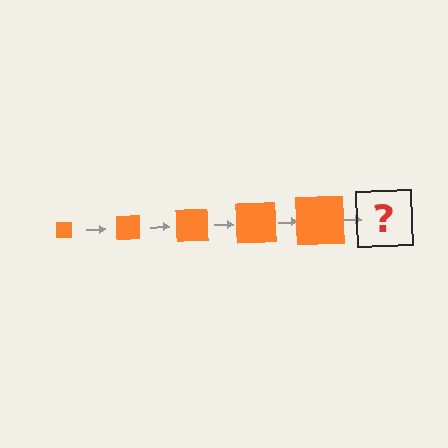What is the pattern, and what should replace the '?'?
The pattern is that the square gets progressively larger each step. The '?' should be an orange square, larger than the previous one.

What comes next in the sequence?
The next element should be an orange square, larger than the previous one.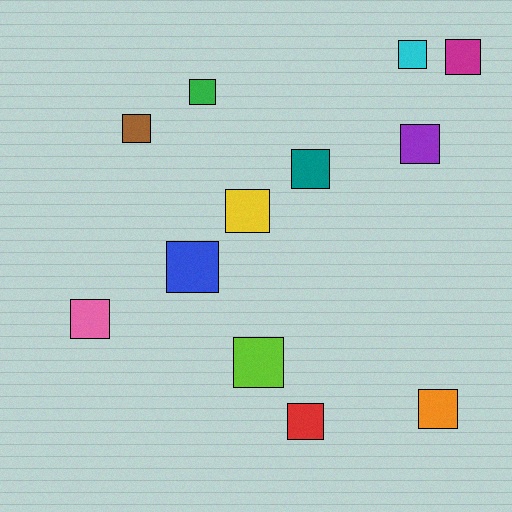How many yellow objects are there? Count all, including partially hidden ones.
There is 1 yellow object.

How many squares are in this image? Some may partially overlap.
There are 12 squares.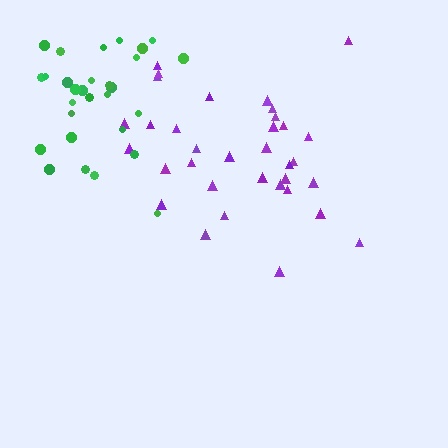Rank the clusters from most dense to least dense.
green, purple.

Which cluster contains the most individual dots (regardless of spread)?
Purple (34).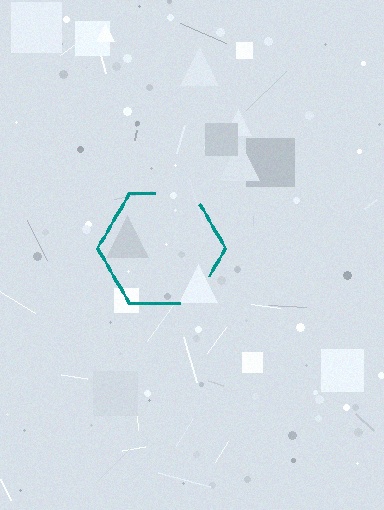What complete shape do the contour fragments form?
The contour fragments form a hexagon.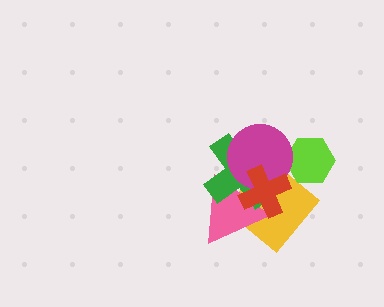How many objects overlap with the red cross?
4 objects overlap with the red cross.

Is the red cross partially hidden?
No, no other shape covers it.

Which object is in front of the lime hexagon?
The magenta circle is in front of the lime hexagon.